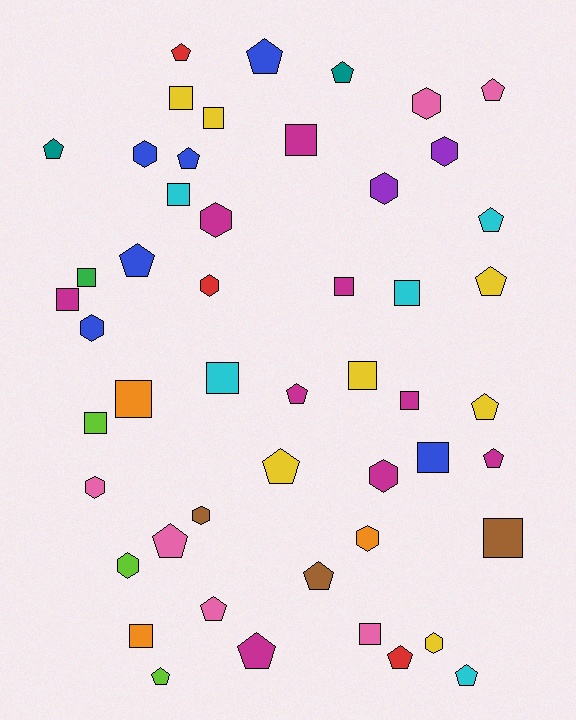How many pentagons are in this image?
There are 20 pentagons.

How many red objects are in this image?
There are 3 red objects.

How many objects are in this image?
There are 50 objects.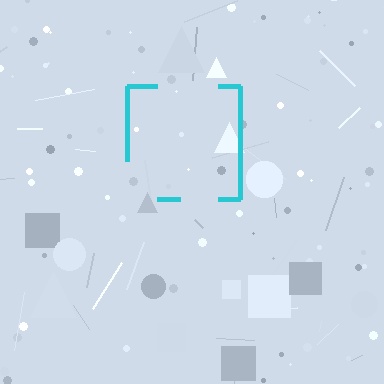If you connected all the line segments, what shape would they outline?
They would outline a square.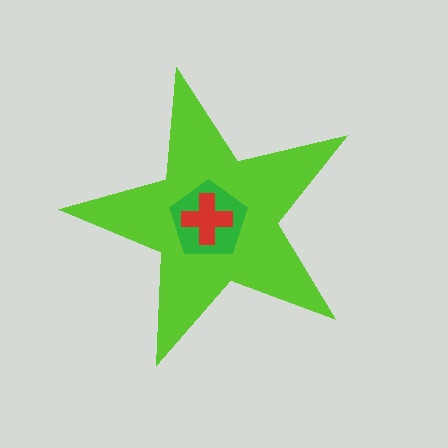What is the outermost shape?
The lime star.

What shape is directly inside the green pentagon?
The red cross.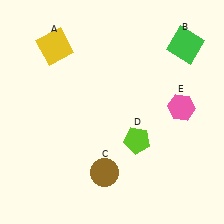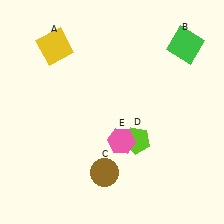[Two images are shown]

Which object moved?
The pink hexagon (E) moved left.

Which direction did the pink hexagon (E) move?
The pink hexagon (E) moved left.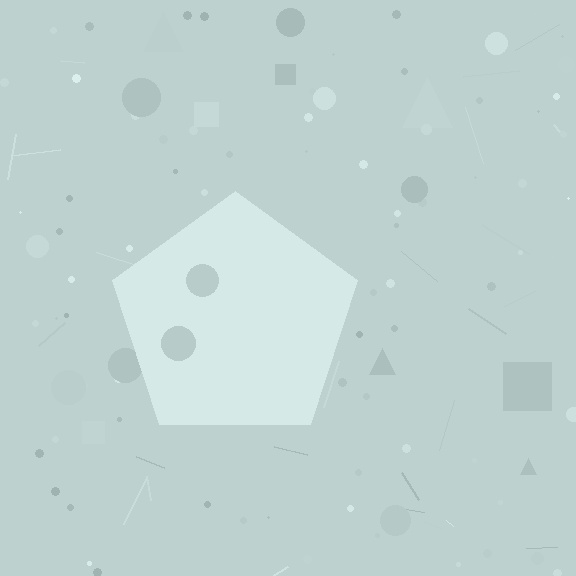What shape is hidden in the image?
A pentagon is hidden in the image.